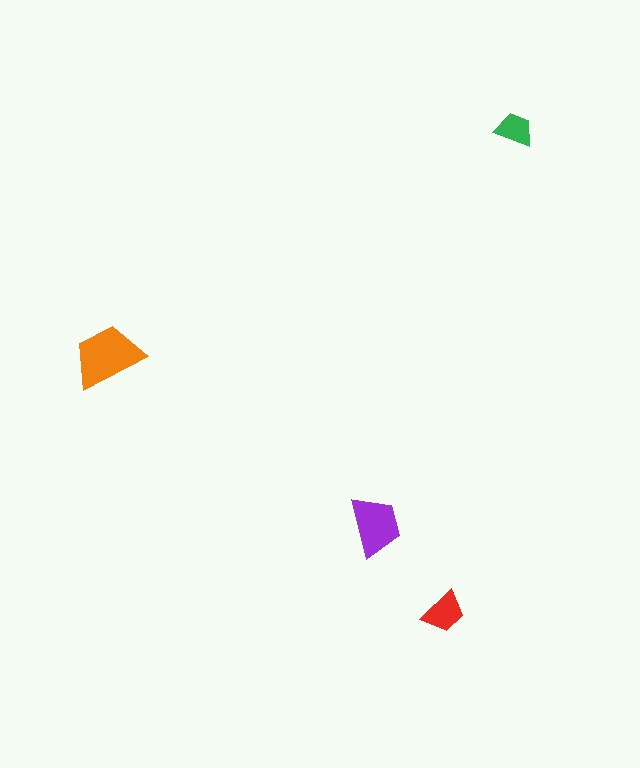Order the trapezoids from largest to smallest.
the orange one, the purple one, the red one, the green one.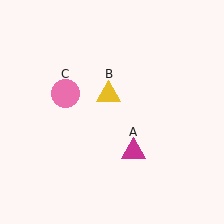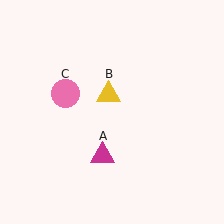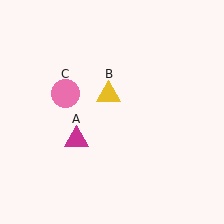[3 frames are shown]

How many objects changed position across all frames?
1 object changed position: magenta triangle (object A).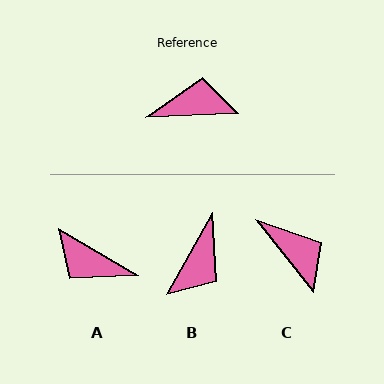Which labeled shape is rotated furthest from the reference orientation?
A, about 148 degrees away.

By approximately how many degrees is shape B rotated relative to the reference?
Approximately 122 degrees clockwise.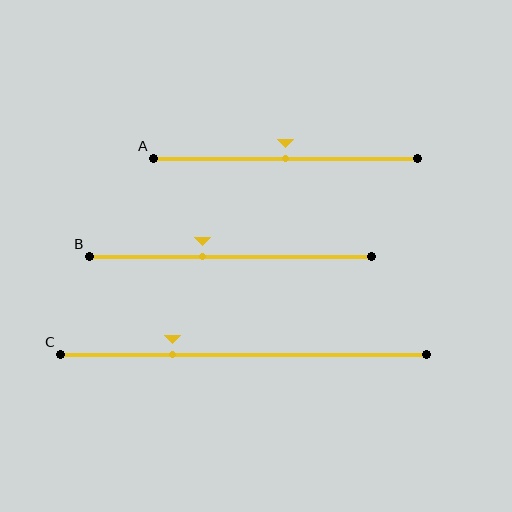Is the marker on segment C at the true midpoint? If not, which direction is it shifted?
No, the marker on segment C is shifted to the left by about 19% of the segment length.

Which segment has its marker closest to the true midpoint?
Segment A has its marker closest to the true midpoint.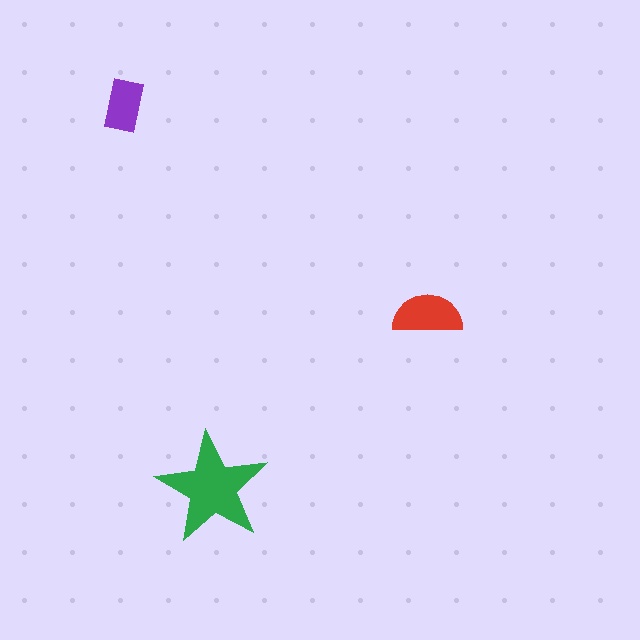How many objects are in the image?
There are 3 objects in the image.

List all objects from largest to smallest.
The green star, the red semicircle, the purple rectangle.